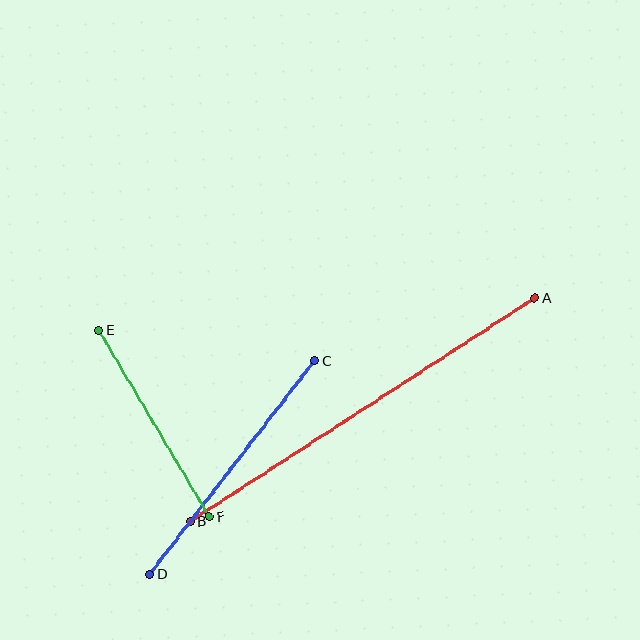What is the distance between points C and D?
The distance is approximately 269 pixels.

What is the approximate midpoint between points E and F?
The midpoint is at approximately (154, 424) pixels.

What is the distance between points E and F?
The distance is approximately 217 pixels.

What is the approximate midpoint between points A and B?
The midpoint is at approximately (363, 410) pixels.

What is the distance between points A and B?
The distance is approximately 411 pixels.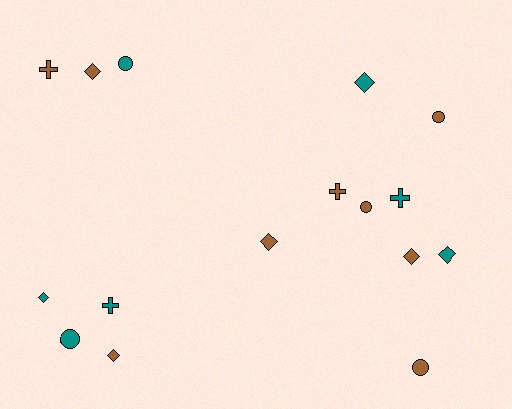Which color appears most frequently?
Brown, with 9 objects.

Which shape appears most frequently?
Diamond, with 7 objects.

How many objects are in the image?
There are 16 objects.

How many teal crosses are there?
There are 2 teal crosses.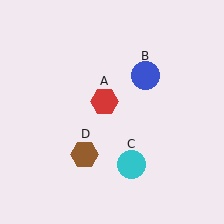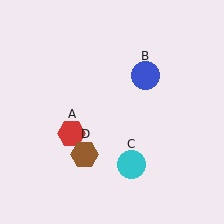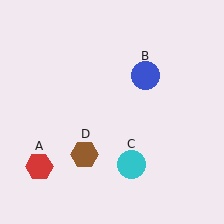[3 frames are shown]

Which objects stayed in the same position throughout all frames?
Blue circle (object B) and cyan circle (object C) and brown hexagon (object D) remained stationary.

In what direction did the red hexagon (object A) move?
The red hexagon (object A) moved down and to the left.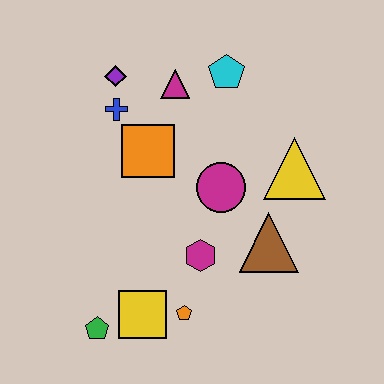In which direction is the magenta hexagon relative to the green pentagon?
The magenta hexagon is to the right of the green pentagon.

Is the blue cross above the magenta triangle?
No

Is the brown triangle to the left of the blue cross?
No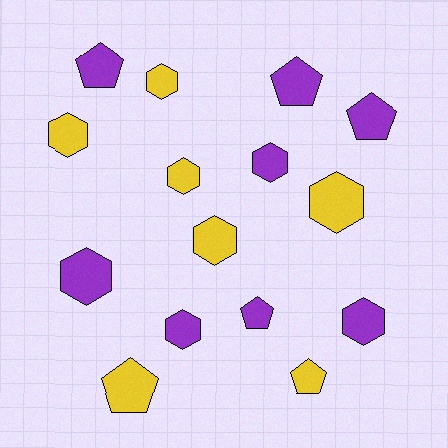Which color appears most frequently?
Purple, with 8 objects.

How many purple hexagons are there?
There are 4 purple hexagons.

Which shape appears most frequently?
Hexagon, with 9 objects.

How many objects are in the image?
There are 15 objects.